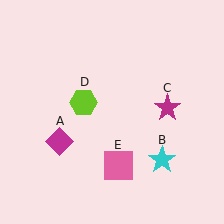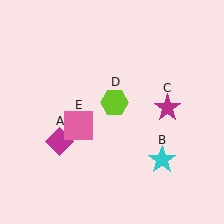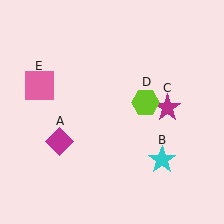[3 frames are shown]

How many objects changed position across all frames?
2 objects changed position: lime hexagon (object D), pink square (object E).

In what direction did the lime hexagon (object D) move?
The lime hexagon (object D) moved right.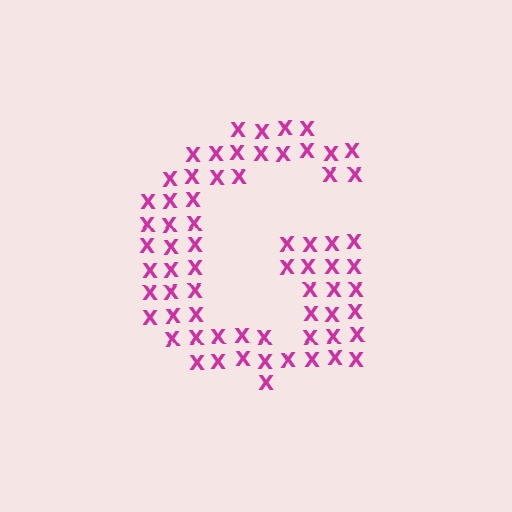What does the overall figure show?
The overall figure shows the letter G.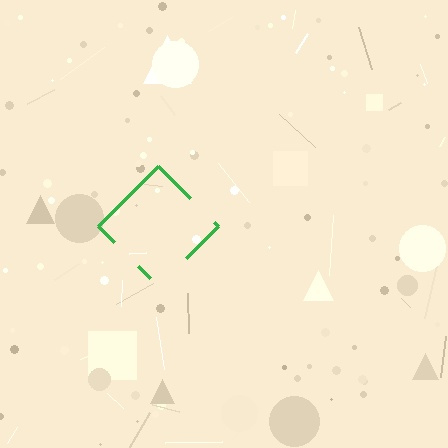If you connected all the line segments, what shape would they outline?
They would outline a diamond.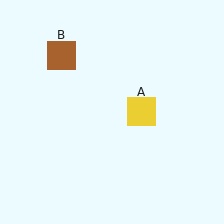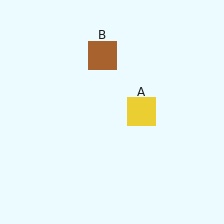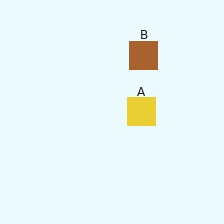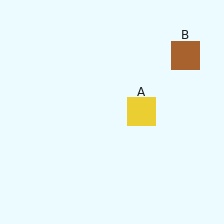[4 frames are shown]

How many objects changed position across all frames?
1 object changed position: brown square (object B).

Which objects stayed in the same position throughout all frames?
Yellow square (object A) remained stationary.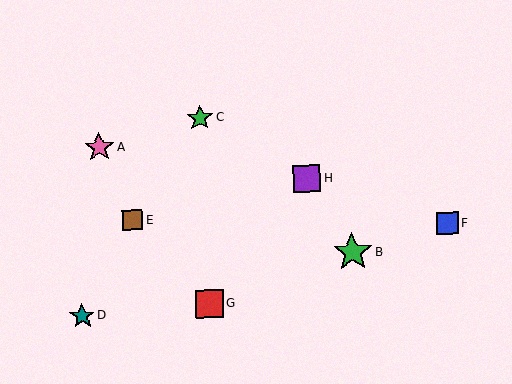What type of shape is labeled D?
Shape D is a teal star.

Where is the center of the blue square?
The center of the blue square is at (447, 223).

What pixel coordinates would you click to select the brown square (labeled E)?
Click at (132, 220) to select the brown square E.